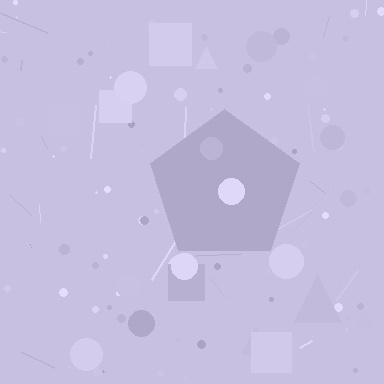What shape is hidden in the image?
A pentagon is hidden in the image.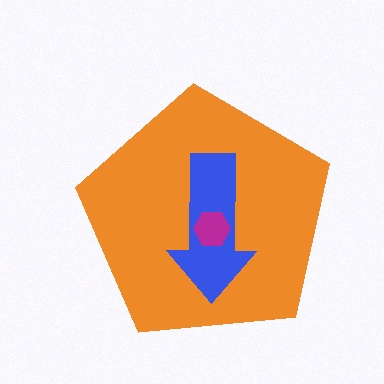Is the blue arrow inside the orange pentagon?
Yes.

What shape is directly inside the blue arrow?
The magenta hexagon.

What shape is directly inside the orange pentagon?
The blue arrow.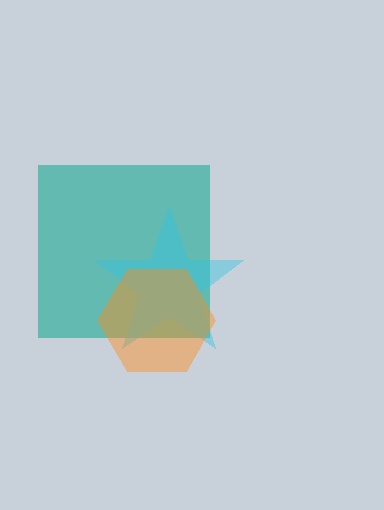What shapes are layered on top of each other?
The layered shapes are: a teal square, a cyan star, an orange hexagon.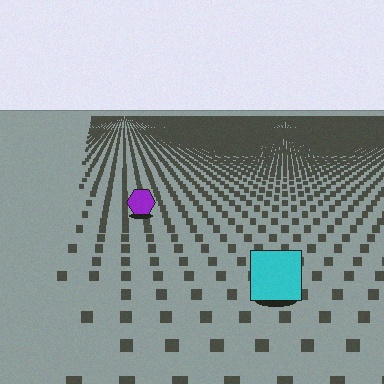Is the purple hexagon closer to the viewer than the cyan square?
No. The cyan square is closer — you can tell from the texture gradient: the ground texture is coarser near it.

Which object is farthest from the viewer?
The purple hexagon is farthest from the viewer. It appears smaller and the ground texture around it is denser.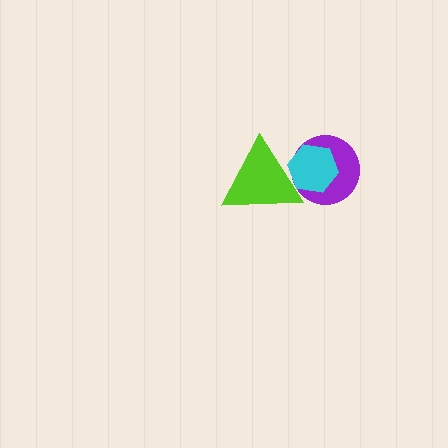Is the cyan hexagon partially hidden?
Yes, it is partially covered by another shape.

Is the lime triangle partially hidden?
No, no other shape covers it.